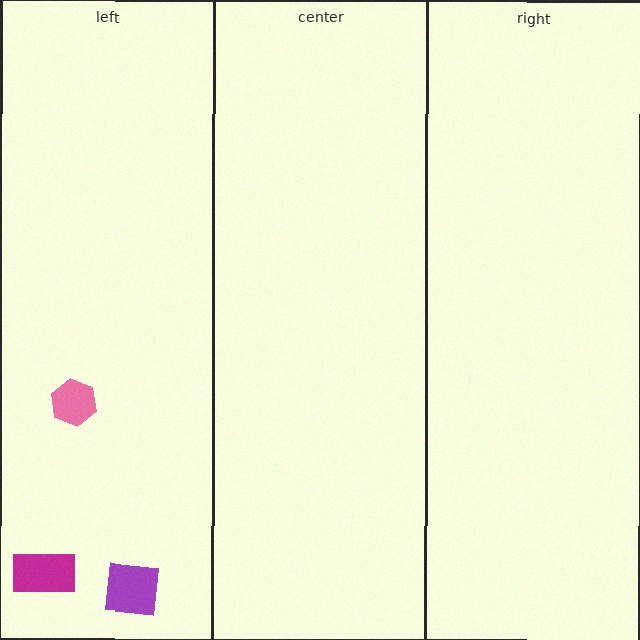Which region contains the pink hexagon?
The left region.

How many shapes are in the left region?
3.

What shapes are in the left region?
The purple square, the magenta rectangle, the pink hexagon.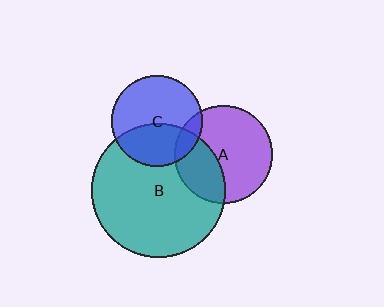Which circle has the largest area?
Circle B (teal).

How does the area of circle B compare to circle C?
Approximately 2.2 times.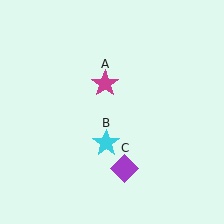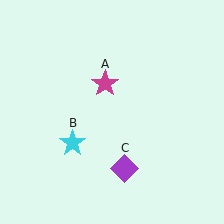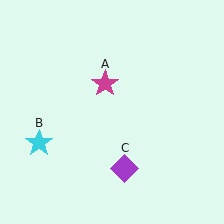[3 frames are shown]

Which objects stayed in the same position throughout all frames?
Magenta star (object A) and purple diamond (object C) remained stationary.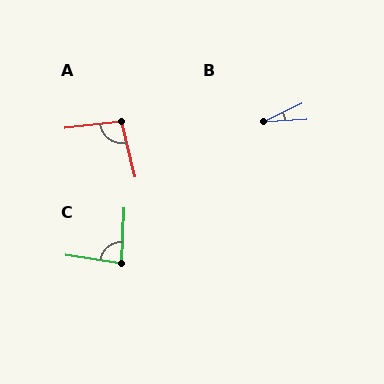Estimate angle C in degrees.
Approximately 84 degrees.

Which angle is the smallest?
B, at approximately 23 degrees.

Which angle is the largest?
A, at approximately 97 degrees.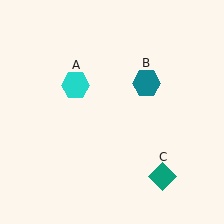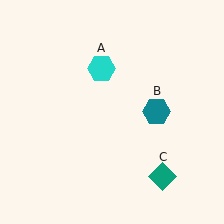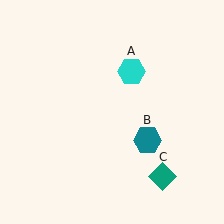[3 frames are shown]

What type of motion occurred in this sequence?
The cyan hexagon (object A), teal hexagon (object B) rotated clockwise around the center of the scene.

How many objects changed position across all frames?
2 objects changed position: cyan hexagon (object A), teal hexagon (object B).